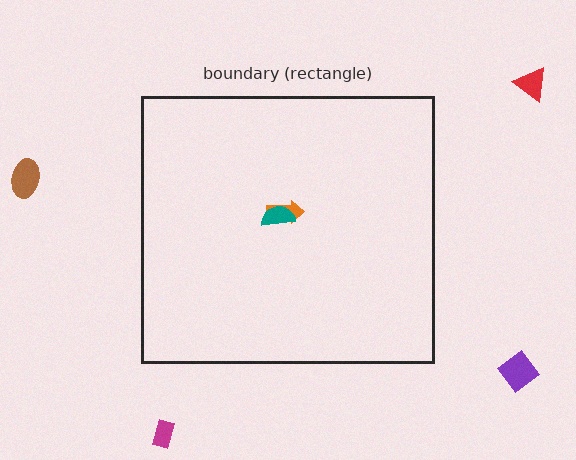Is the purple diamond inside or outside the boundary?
Outside.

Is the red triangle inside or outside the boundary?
Outside.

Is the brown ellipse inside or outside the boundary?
Outside.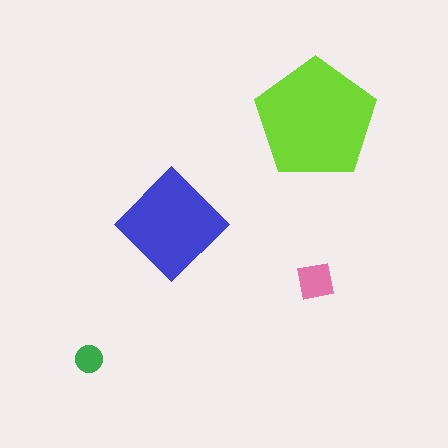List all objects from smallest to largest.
The green circle, the pink square, the blue diamond, the lime pentagon.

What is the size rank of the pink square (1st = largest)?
3rd.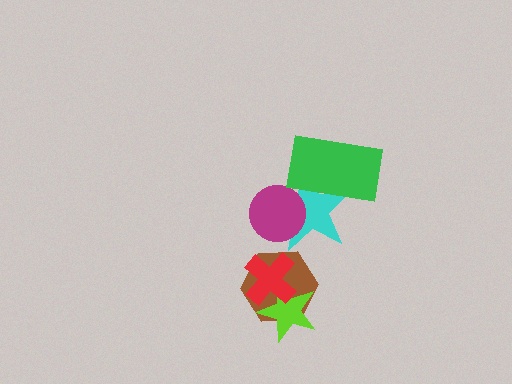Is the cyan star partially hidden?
Yes, it is partially covered by another shape.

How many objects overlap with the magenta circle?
1 object overlaps with the magenta circle.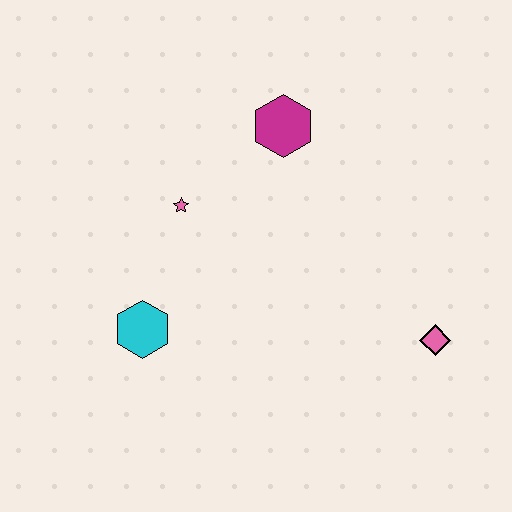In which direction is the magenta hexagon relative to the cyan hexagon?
The magenta hexagon is above the cyan hexagon.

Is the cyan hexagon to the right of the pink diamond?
No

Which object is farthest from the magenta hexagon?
The pink diamond is farthest from the magenta hexagon.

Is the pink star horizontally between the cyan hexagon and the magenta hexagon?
Yes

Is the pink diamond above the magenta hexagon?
No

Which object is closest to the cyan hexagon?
The pink star is closest to the cyan hexagon.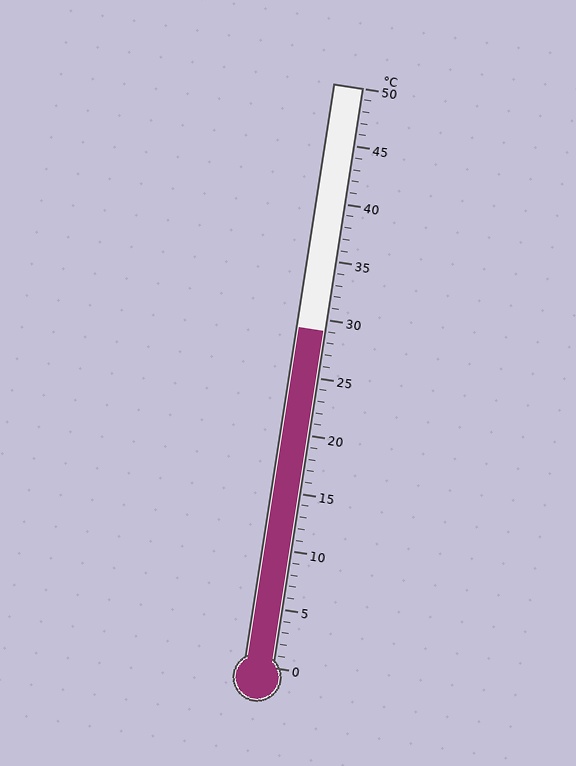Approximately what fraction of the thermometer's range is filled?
The thermometer is filled to approximately 60% of its range.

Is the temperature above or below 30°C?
The temperature is below 30°C.